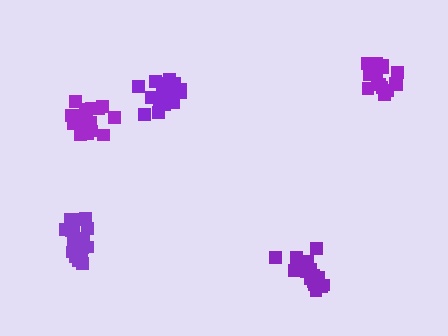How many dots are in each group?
Group 1: 15 dots, Group 2: 19 dots, Group 3: 19 dots, Group 4: 21 dots, Group 5: 17 dots (91 total).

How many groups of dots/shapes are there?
There are 5 groups.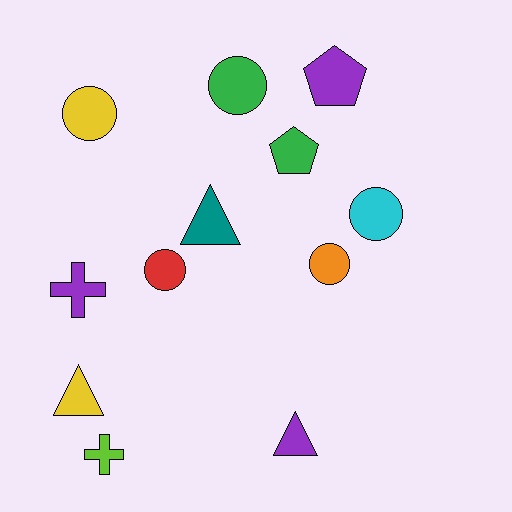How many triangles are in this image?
There are 3 triangles.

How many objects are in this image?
There are 12 objects.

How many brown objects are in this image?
There are no brown objects.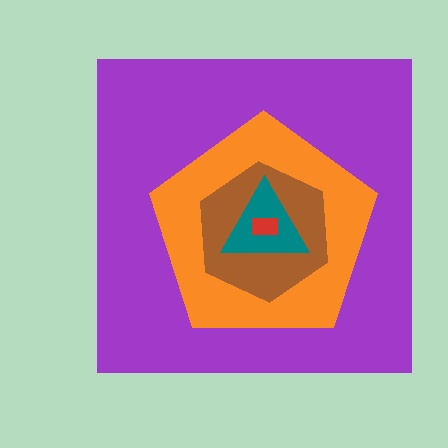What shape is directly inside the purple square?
The orange pentagon.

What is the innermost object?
The red rectangle.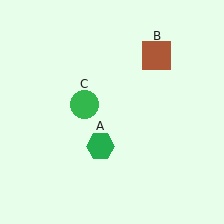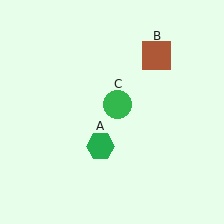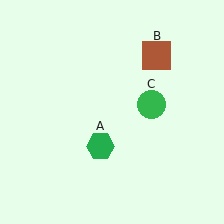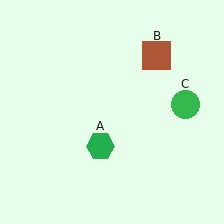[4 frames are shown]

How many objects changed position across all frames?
1 object changed position: green circle (object C).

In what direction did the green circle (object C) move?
The green circle (object C) moved right.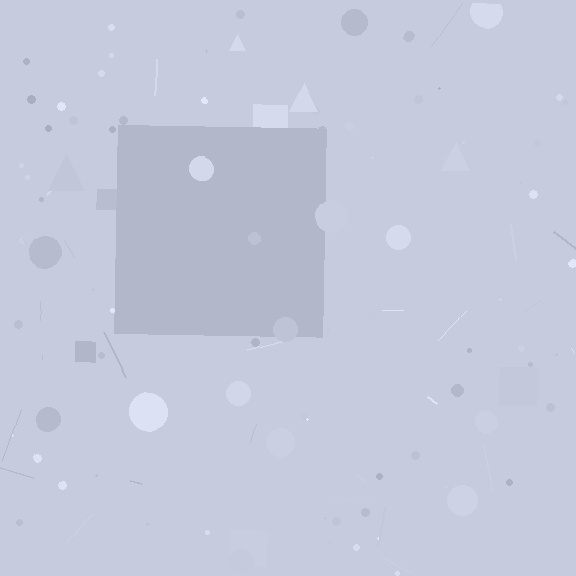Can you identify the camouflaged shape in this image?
The camouflaged shape is a square.